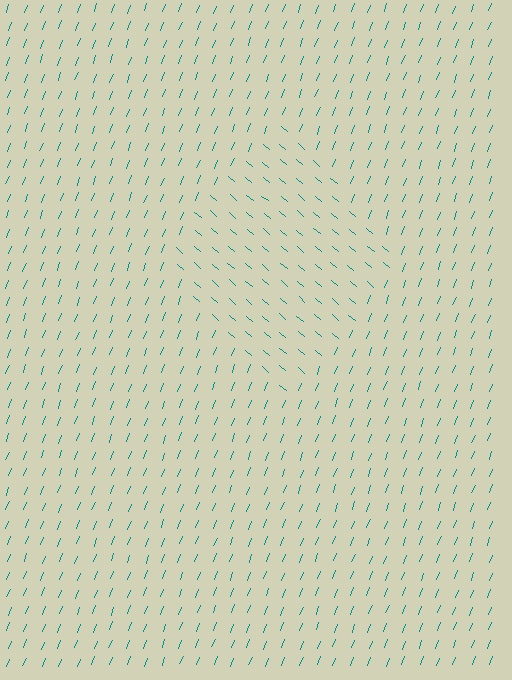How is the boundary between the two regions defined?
The boundary is defined purely by a change in line orientation (approximately 70 degrees difference). All lines are the same color and thickness.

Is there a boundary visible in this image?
Yes, there is a texture boundary formed by a change in line orientation.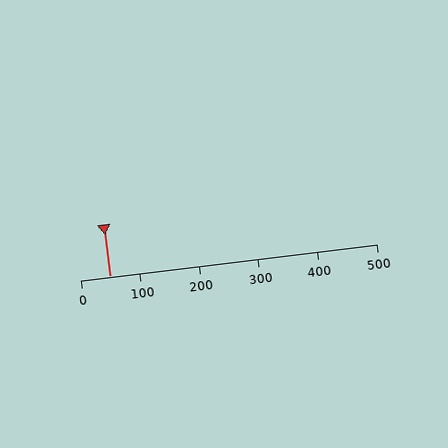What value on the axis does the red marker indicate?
The marker indicates approximately 50.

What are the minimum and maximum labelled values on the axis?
The axis runs from 0 to 500.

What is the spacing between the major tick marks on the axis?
The major ticks are spaced 100 apart.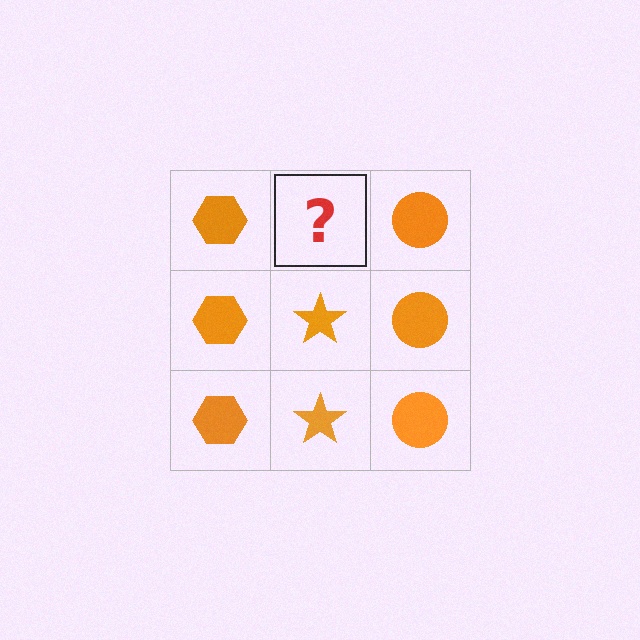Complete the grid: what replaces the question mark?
The question mark should be replaced with an orange star.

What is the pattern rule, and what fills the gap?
The rule is that each column has a consistent shape. The gap should be filled with an orange star.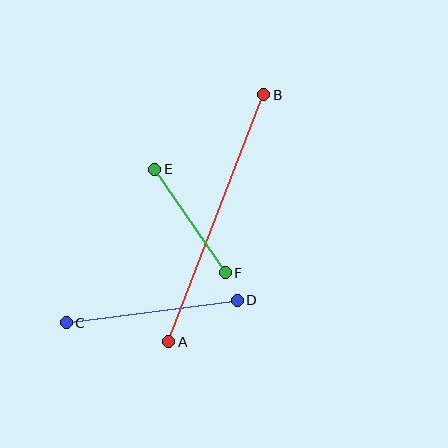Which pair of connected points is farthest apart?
Points A and B are farthest apart.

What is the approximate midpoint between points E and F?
The midpoint is at approximately (190, 221) pixels.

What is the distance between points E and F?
The distance is approximately 125 pixels.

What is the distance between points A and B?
The distance is approximately 265 pixels.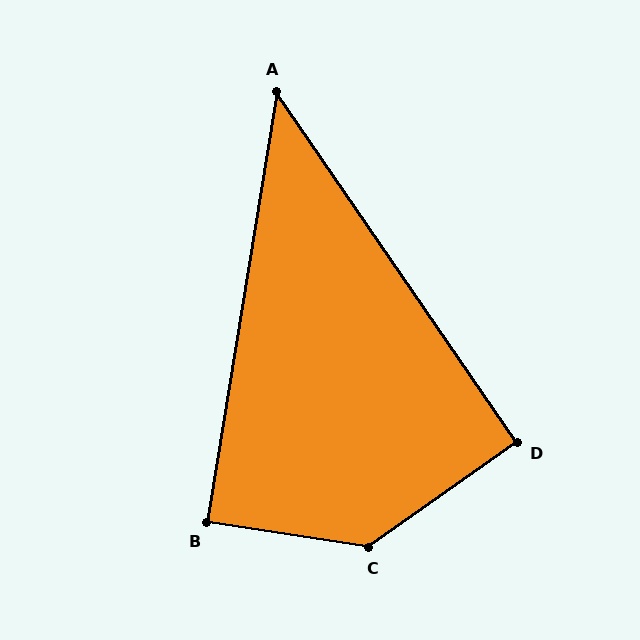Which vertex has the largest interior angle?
C, at approximately 136 degrees.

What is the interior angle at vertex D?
Approximately 91 degrees (approximately right).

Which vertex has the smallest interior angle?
A, at approximately 44 degrees.